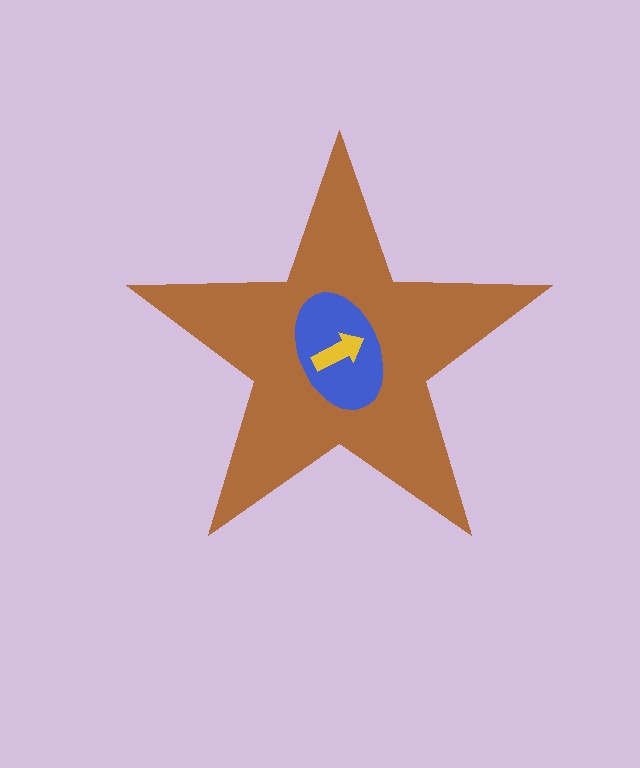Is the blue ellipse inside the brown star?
Yes.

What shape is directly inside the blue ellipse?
The yellow arrow.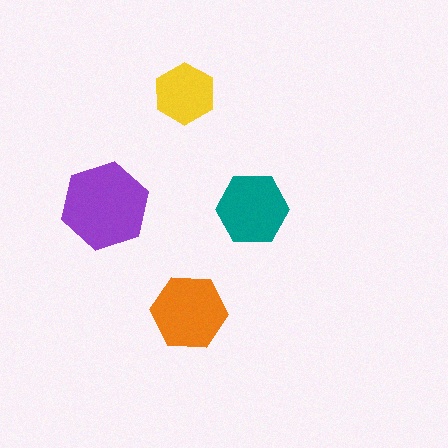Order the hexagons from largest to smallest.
the purple one, the orange one, the teal one, the yellow one.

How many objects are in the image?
There are 4 objects in the image.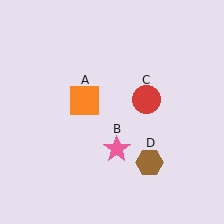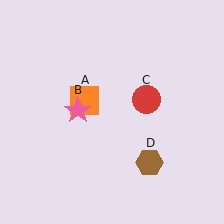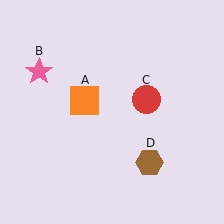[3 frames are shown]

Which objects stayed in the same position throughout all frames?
Orange square (object A) and red circle (object C) and brown hexagon (object D) remained stationary.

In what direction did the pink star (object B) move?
The pink star (object B) moved up and to the left.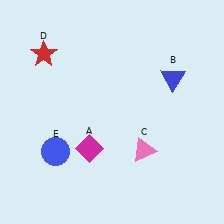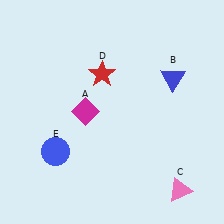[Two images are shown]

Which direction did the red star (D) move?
The red star (D) moved right.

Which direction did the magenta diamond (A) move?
The magenta diamond (A) moved up.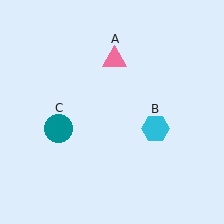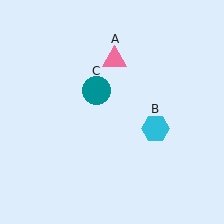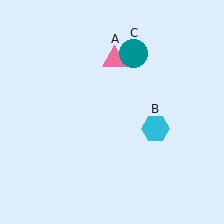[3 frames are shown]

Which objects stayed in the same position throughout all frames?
Pink triangle (object A) and cyan hexagon (object B) remained stationary.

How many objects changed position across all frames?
1 object changed position: teal circle (object C).